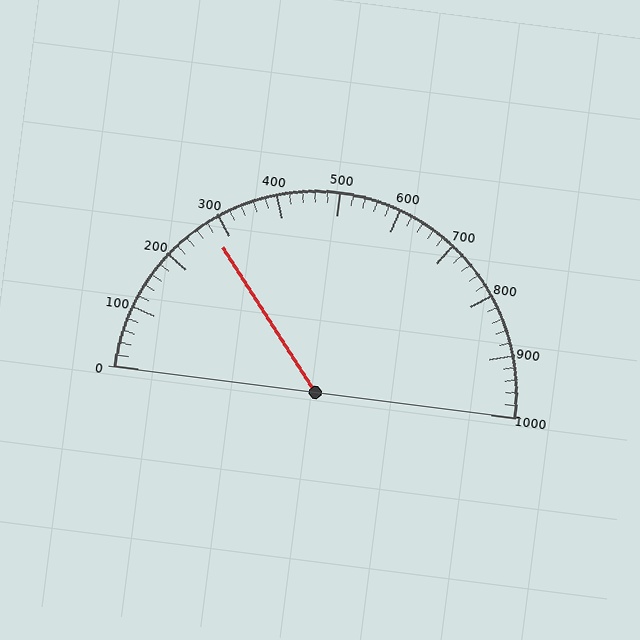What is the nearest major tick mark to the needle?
The nearest major tick mark is 300.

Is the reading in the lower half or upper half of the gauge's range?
The reading is in the lower half of the range (0 to 1000).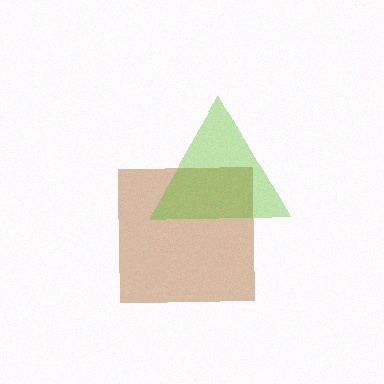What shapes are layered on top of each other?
The layered shapes are: a brown square, a lime triangle.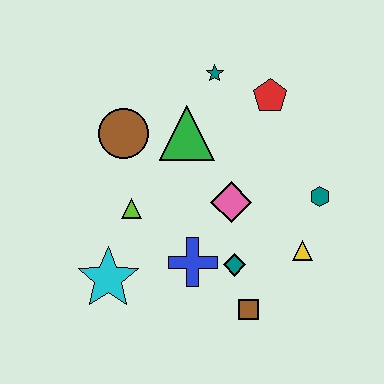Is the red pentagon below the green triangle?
No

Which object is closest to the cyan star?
The lime triangle is closest to the cyan star.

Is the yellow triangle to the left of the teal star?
No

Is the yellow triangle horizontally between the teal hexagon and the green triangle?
Yes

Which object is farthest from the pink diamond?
The cyan star is farthest from the pink diamond.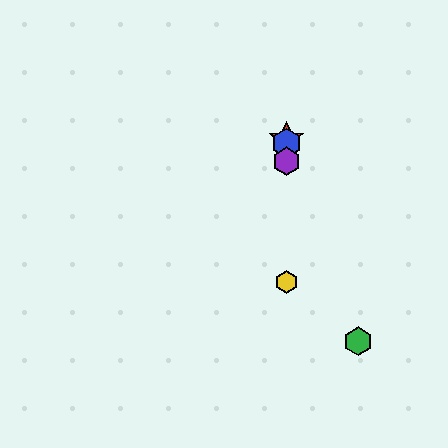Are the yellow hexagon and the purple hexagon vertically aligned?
Yes, both are at x≈286.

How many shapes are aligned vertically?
4 shapes (the red star, the blue hexagon, the yellow hexagon, the purple hexagon) are aligned vertically.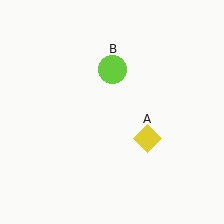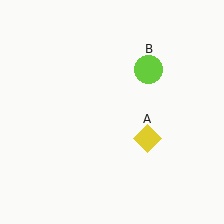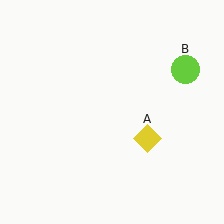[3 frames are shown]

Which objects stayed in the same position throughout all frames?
Yellow diamond (object A) remained stationary.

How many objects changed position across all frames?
1 object changed position: lime circle (object B).